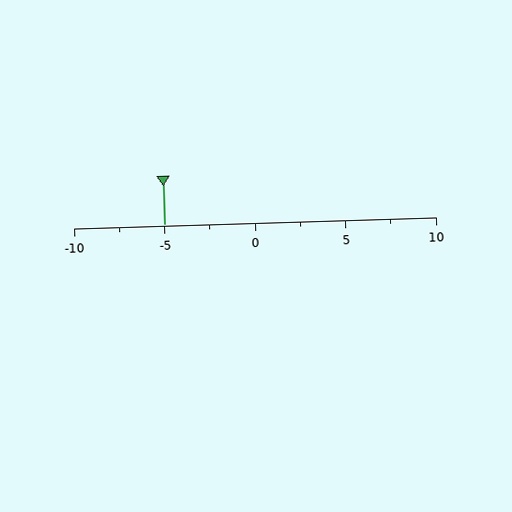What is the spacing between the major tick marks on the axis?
The major ticks are spaced 5 apart.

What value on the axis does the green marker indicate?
The marker indicates approximately -5.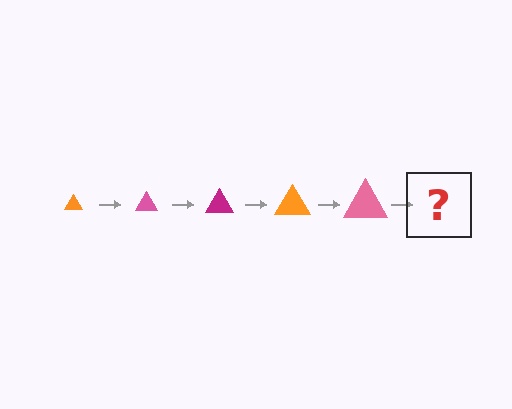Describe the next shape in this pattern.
It should be a magenta triangle, larger than the previous one.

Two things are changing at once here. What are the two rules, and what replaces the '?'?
The two rules are that the triangle grows larger each step and the color cycles through orange, pink, and magenta. The '?' should be a magenta triangle, larger than the previous one.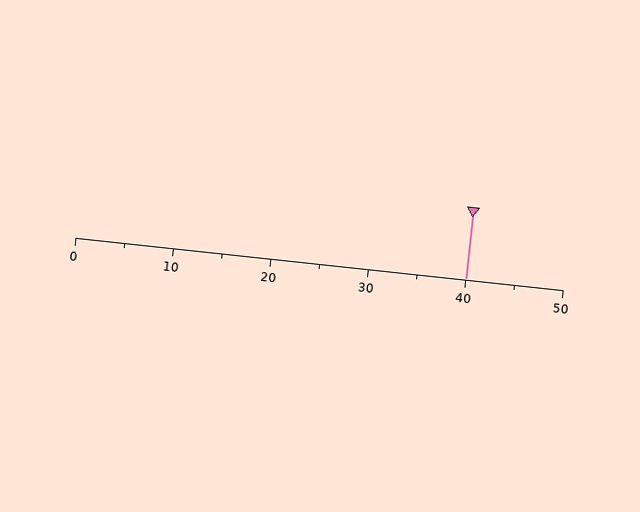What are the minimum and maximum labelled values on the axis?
The axis runs from 0 to 50.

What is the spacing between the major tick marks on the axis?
The major ticks are spaced 10 apart.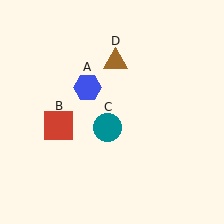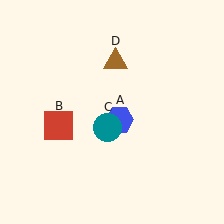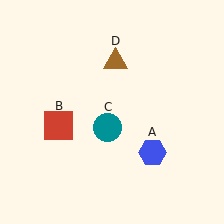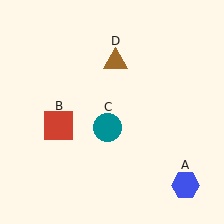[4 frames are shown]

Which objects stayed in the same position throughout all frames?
Red square (object B) and teal circle (object C) and brown triangle (object D) remained stationary.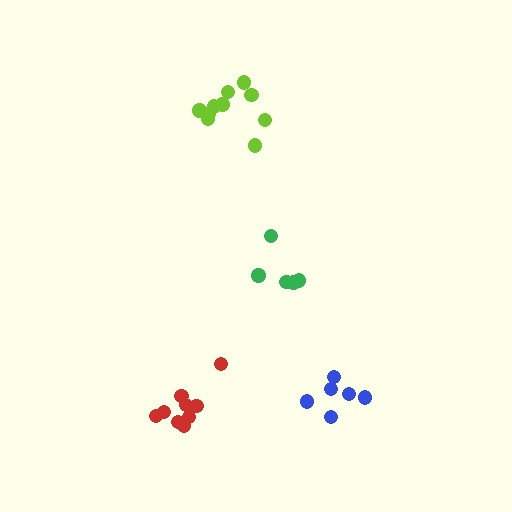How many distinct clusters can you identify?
There are 4 distinct clusters.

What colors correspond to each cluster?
The clusters are colored: red, lime, green, blue.